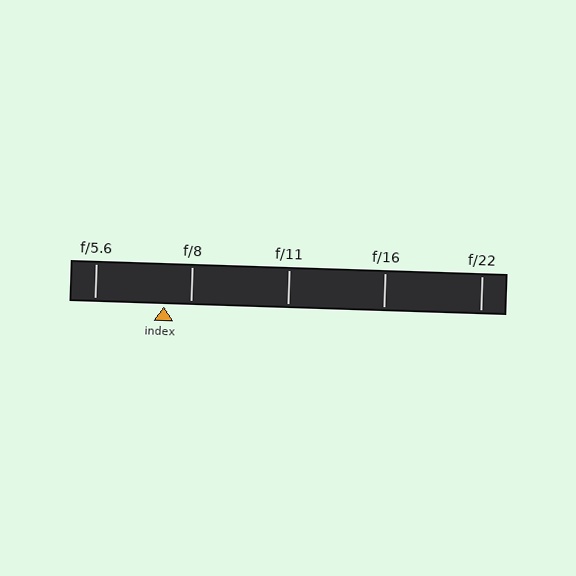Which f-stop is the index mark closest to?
The index mark is closest to f/8.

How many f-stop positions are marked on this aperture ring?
There are 5 f-stop positions marked.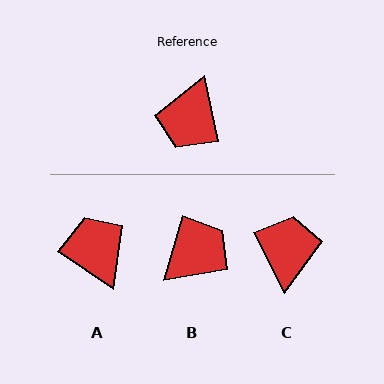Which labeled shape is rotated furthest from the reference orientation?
C, about 165 degrees away.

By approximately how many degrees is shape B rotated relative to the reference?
Approximately 152 degrees counter-clockwise.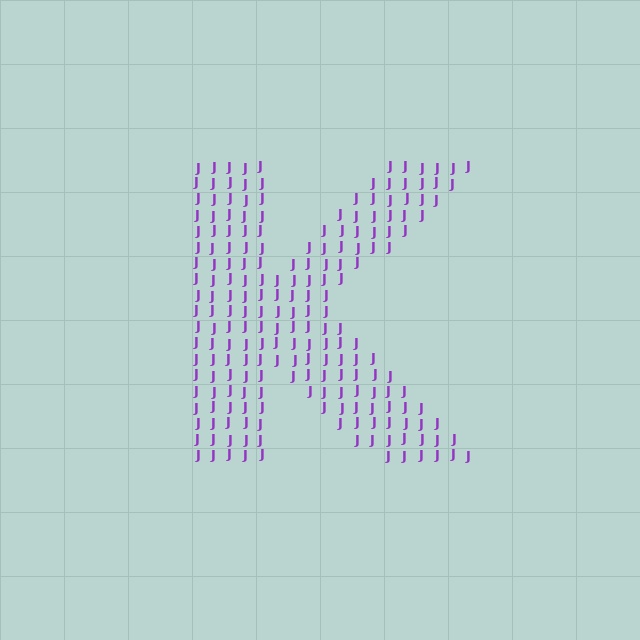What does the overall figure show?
The overall figure shows the letter K.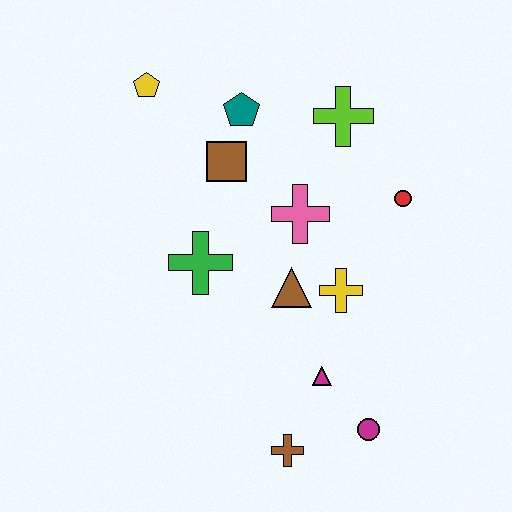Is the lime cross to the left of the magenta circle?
Yes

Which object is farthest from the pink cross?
The brown cross is farthest from the pink cross.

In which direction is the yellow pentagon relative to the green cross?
The yellow pentagon is above the green cross.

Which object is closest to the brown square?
The teal pentagon is closest to the brown square.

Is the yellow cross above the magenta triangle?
Yes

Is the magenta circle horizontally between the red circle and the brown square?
Yes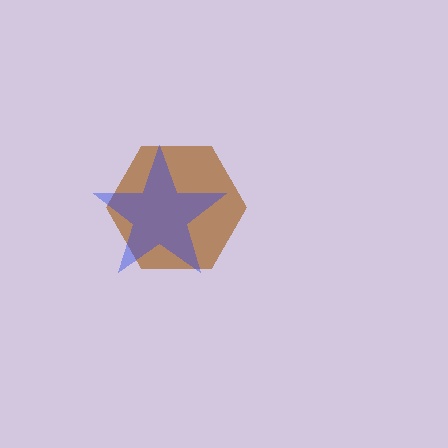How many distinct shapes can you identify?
There are 2 distinct shapes: a brown hexagon, a blue star.